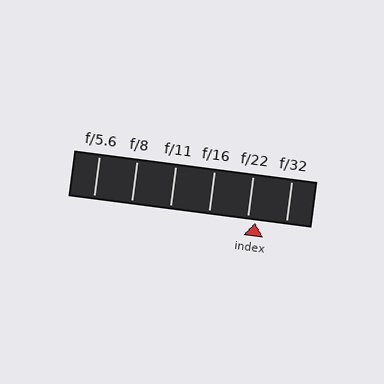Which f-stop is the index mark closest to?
The index mark is closest to f/22.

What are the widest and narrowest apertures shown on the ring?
The widest aperture shown is f/5.6 and the narrowest is f/32.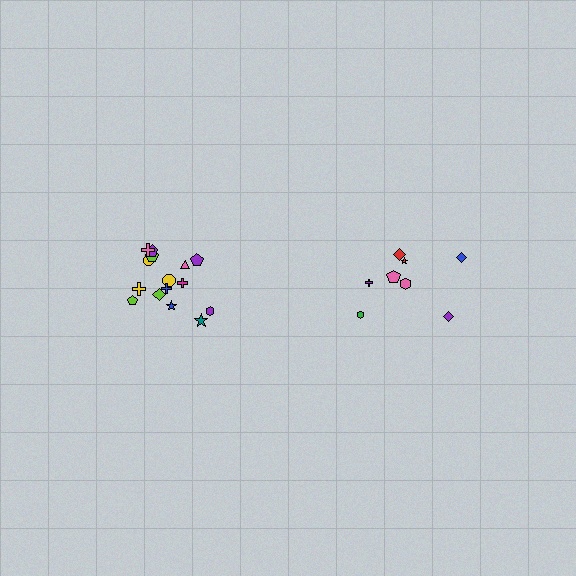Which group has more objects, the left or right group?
The left group.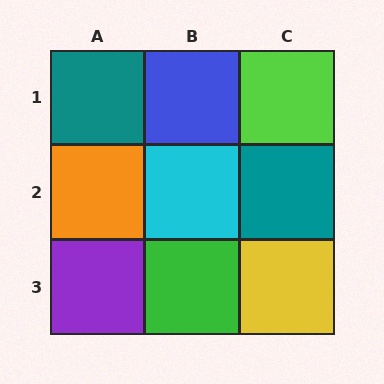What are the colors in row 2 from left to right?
Orange, cyan, teal.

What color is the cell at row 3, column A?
Purple.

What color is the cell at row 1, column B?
Blue.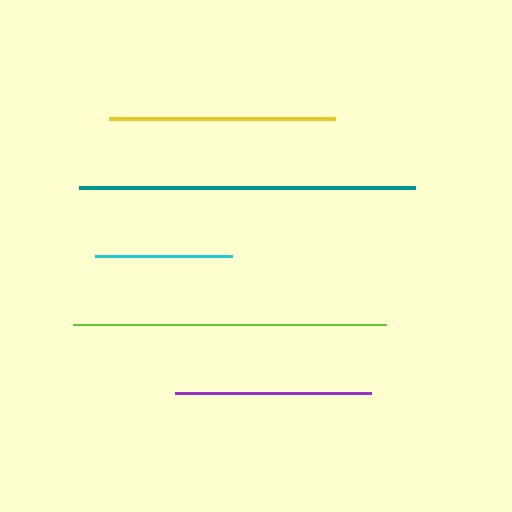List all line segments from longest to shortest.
From longest to shortest: teal, lime, yellow, purple, cyan.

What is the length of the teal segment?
The teal segment is approximately 336 pixels long.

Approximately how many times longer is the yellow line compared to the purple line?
The yellow line is approximately 1.2 times the length of the purple line.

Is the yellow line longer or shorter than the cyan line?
The yellow line is longer than the cyan line.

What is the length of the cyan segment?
The cyan segment is approximately 136 pixels long.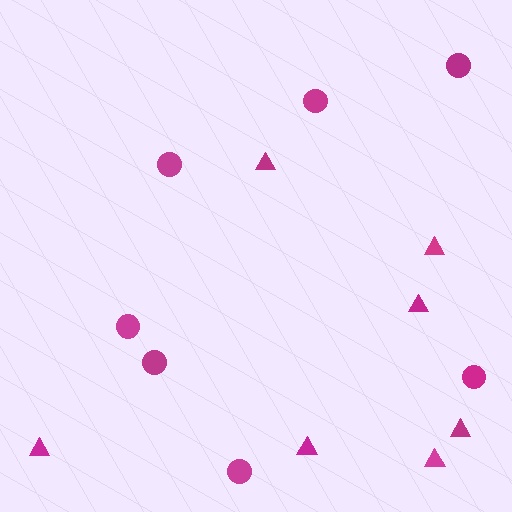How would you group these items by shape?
There are 2 groups: one group of circles (7) and one group of triangles (7).